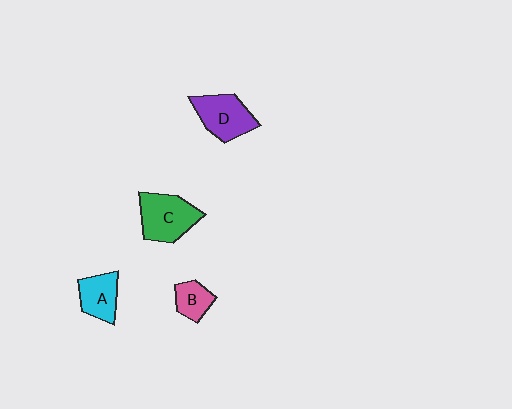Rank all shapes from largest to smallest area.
From largest to smallest: C (green), D (purple), A (cyan), B (pink).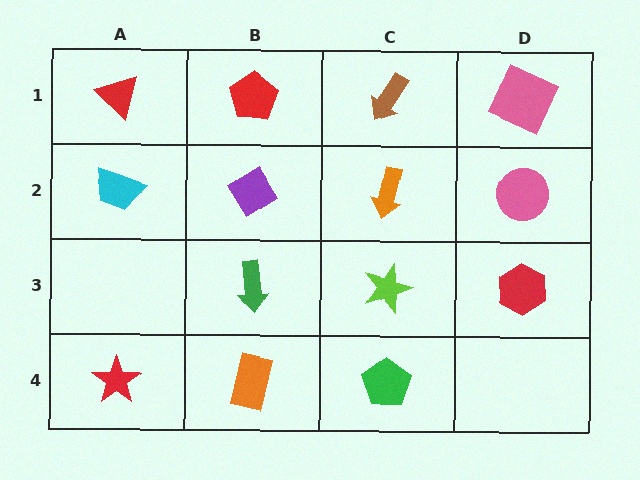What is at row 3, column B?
A green arrow.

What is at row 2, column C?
An orange arrow.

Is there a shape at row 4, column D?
No, that cell is empty.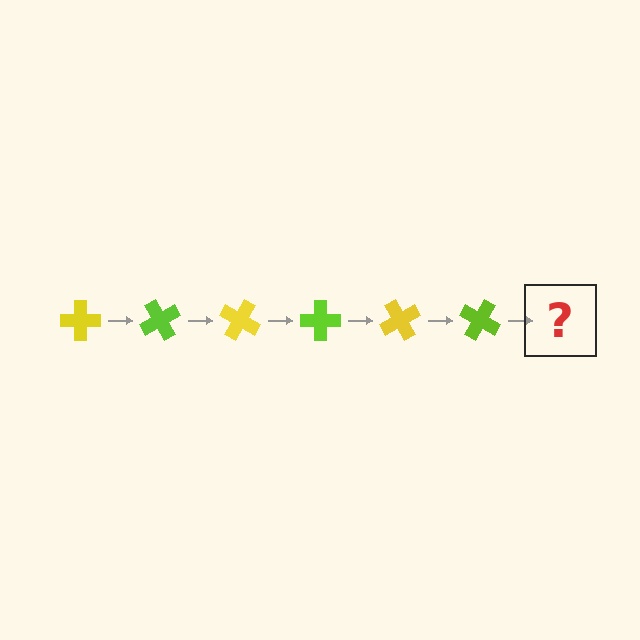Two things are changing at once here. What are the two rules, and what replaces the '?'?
The two rules are that it rotates 60 degrees each step and the color cycles through yellow and lime. The '?' should be a yellow cross, rotated 360 degrees from the start.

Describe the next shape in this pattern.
It should be a yellow cross, rotated 360 degrees from the start.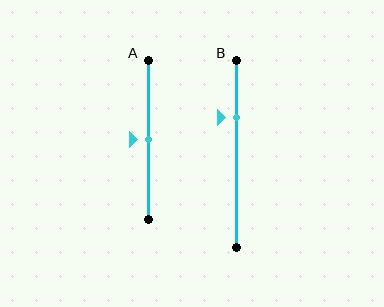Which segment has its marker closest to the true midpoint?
Segment A has its marker closest to the true midpoint.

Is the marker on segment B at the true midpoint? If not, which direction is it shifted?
No, the marker on segment B is shifted upward by about 19% of the segment length.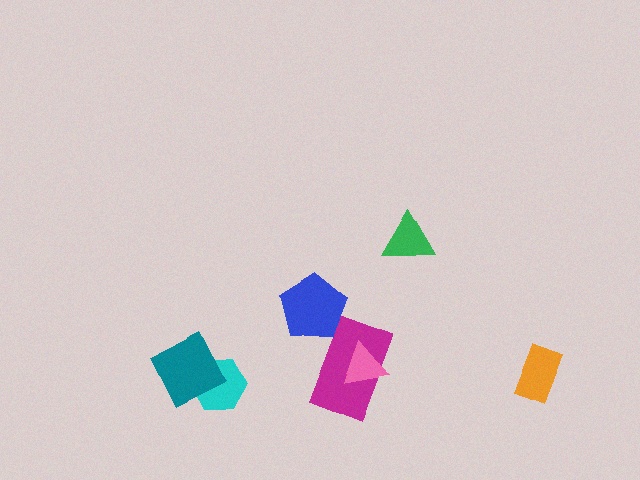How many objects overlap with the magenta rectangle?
2 objects overlap with the magenta rectangle.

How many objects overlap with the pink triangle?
1 object overlaps with the pink triangle.